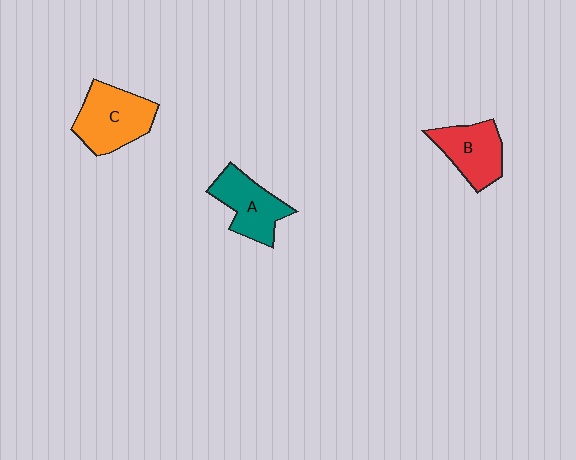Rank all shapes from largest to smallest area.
From largest to smallest: C (orange), A (teal), B (red).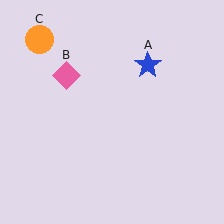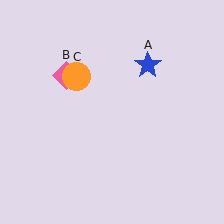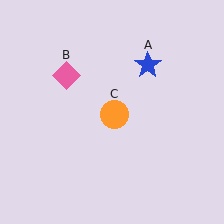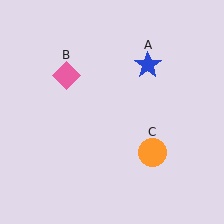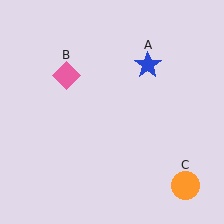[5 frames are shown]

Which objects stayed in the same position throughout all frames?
Blue star (object A) and pink diamond (object B) remained stationary.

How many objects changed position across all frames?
1 object changed position: orange circle (object C).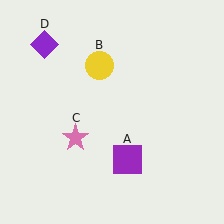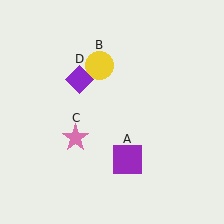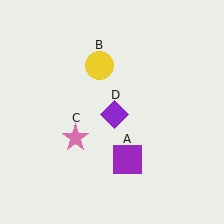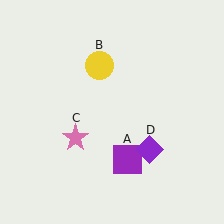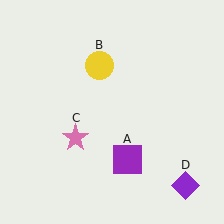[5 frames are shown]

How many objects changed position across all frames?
1 object changed position: purple diamond (object D).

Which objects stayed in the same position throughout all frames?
Purple square (object A) and yellow circle (object B) and pink star (object C) remained stationary.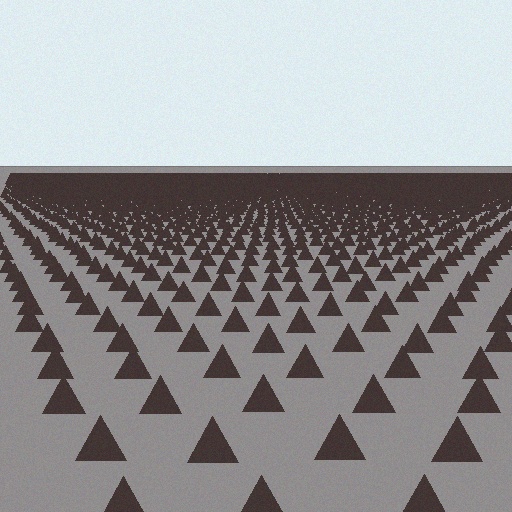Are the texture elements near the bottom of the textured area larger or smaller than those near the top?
Larger. Near the bottom, elements are closer to the viewer and appear at a bigger on-screen size.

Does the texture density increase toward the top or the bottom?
Density increases toward the top.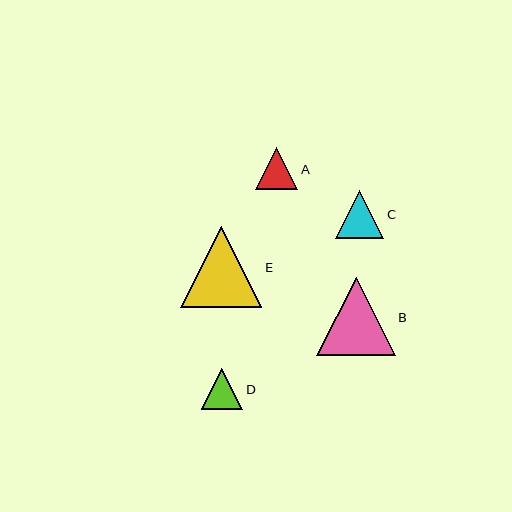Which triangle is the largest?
Triangle E is the largest with a size of approximately 81 pixels.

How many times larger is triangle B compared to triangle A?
Triangle B is approximately 1.9 times the size of triangle A.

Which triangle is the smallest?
Triangle D is the smallest with a size of approximately 41 pixels.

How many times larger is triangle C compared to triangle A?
Triangle C is approximately 1.2 times the size of triangle A.